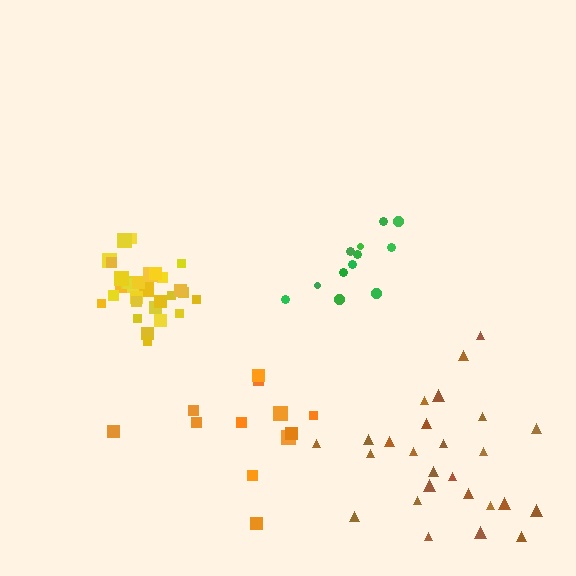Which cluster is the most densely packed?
Yellow.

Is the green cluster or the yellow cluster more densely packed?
Yellow.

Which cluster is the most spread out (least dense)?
Orange.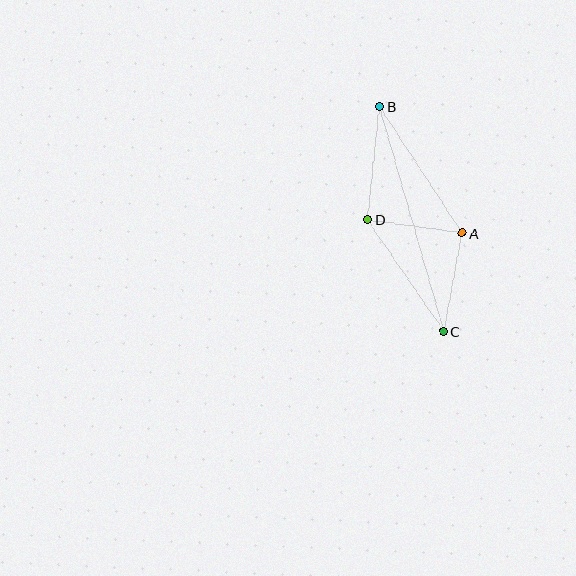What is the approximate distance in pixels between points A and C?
The distance between A and C is approximately 100 pixels.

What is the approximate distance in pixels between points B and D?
The distance between B and D is approximately 114 pixels.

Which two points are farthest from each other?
Points B and C are farthest from each other.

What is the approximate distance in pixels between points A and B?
The distance between A and B is approximately 151 pixels.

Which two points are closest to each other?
Points A and D are closest to each other.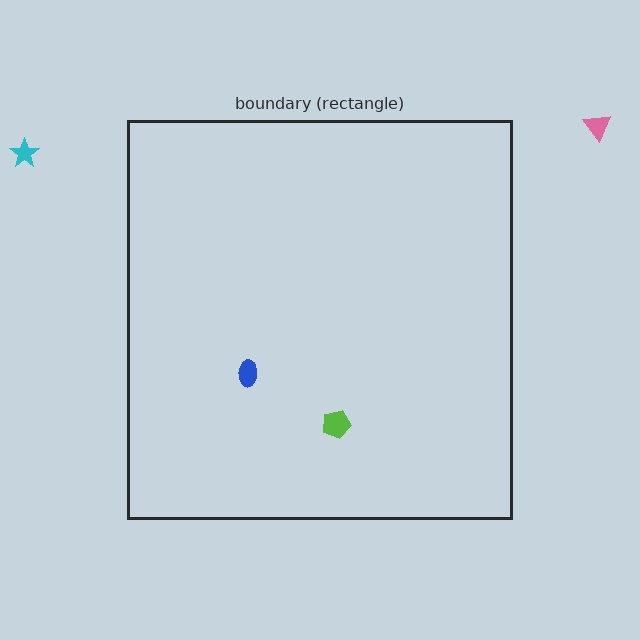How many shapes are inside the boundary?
2 inside, 2 outside.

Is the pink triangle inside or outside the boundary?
Outside.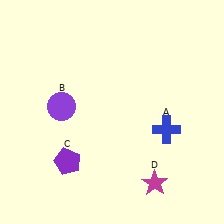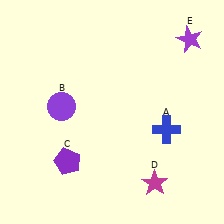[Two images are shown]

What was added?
A purple star (E) was added in Image 2.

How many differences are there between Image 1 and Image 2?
There is 1 difference between the two images.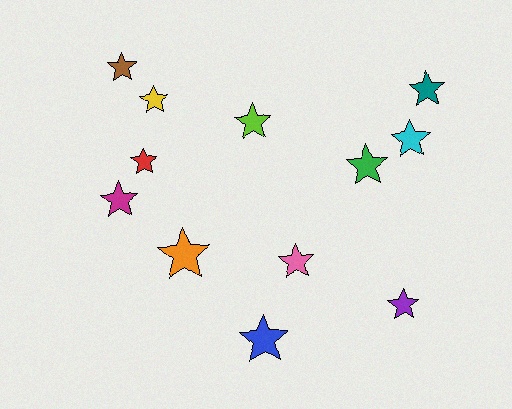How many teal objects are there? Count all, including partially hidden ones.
There is 1 teal object.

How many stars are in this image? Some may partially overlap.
There are 12 stars.